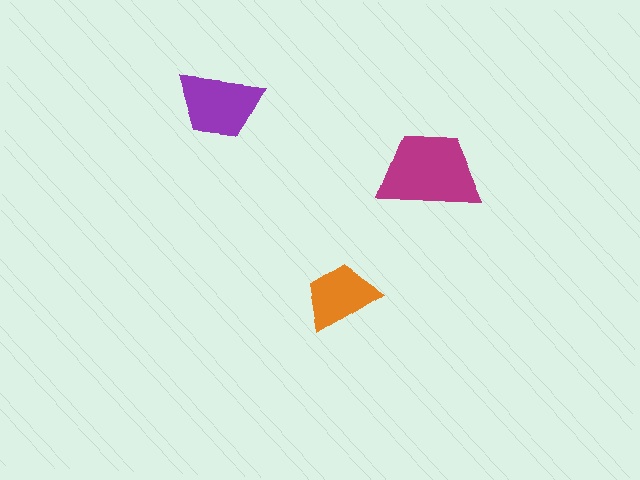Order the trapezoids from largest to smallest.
the magenta one, the purple one, the orange one.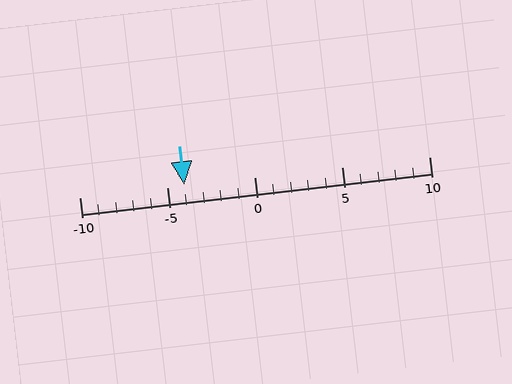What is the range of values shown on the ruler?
The ruler shows values from -10 to 10.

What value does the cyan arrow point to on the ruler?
The cyan arrow points to approximately -4.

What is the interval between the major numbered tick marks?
The major tick marks are spaced 5 units apart.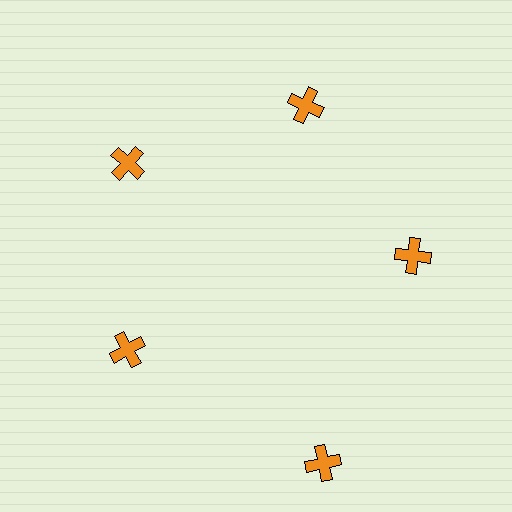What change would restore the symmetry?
The symmetry would be restored by moving it inward, back onto the ring so that all 5 crosses sit at equal angles and equal distance from the center.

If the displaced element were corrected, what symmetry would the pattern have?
It would have 5-fold rotational symmetry — the pattern would map onto itself every 72 degrees.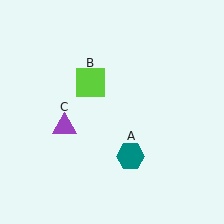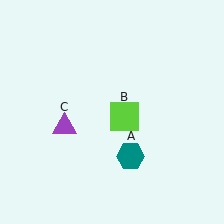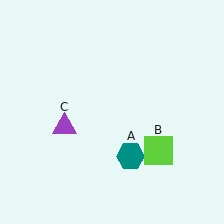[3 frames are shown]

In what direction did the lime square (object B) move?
The lime square (object B) moved down and to the right.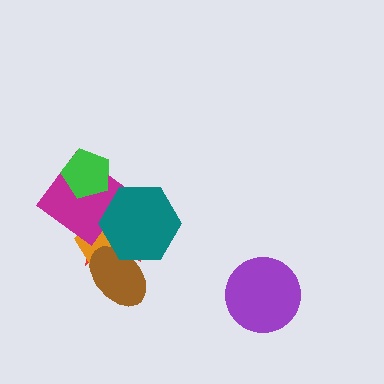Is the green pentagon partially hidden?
No, no other shape covers it.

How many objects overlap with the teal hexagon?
4 objects overlap with the teal hexagon.